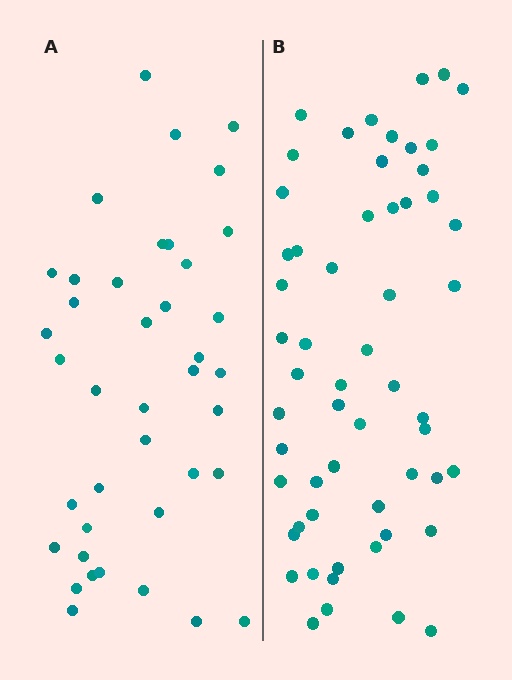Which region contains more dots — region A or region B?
Region B (the right region) has more dots.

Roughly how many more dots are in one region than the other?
Region B has approximately 15 more dots than region A.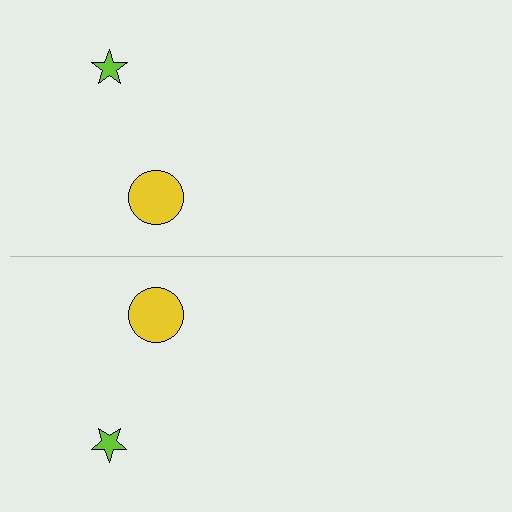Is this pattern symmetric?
Yes, this pattern has bilateral (reflection) symmetry.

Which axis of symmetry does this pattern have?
The pattern has a horizontal axis of symmetry running through the center of the image.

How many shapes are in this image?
There are 4 shapes in this image.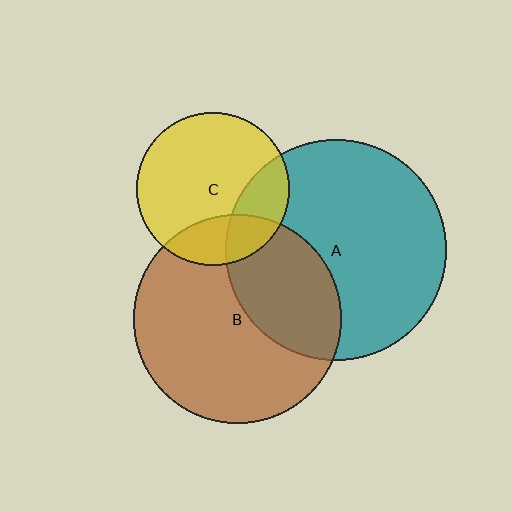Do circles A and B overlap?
Yes.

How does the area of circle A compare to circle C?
Approximately 2.1 times.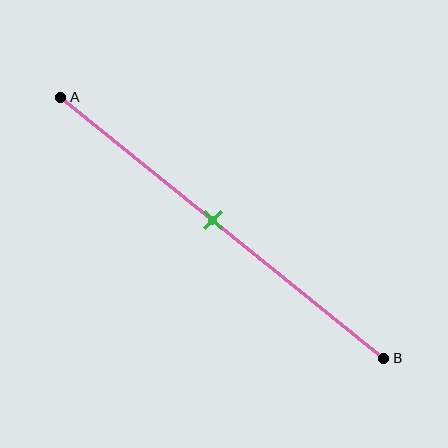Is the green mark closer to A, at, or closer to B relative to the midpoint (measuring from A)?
The green mark is approximately at the midpoint of segment AB.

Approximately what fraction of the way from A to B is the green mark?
The green mark is approximately 45% of the way from A to B.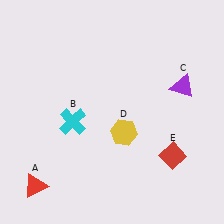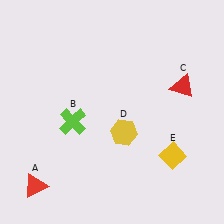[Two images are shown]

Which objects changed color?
B changed from cyan to lime. C changed from purple to red. E changed from red to yellow.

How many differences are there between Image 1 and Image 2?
There are 3 differences between the two images.